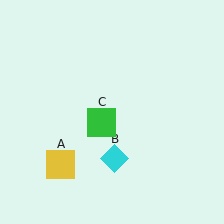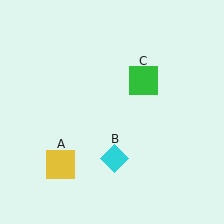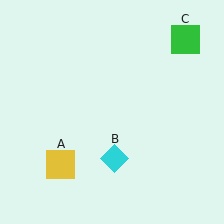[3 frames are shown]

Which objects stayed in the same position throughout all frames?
Yellow square (object A) and cyan diamond (object B) remained stationary.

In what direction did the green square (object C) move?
The green square (object C) moved up and to the right.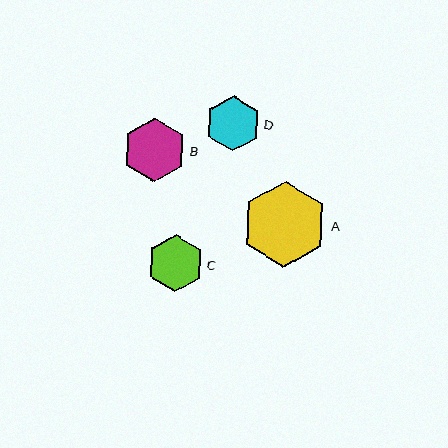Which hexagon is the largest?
Hexagon A is the largest with a size of approximately 86 pixels.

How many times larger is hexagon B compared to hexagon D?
Hexagon B is approximately 1.2 times the size of hexagon D.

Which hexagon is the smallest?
Hexagon D is the smallest with a size of approximately 55 pixels.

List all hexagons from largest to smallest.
From largest to smallest: A, B, C, D.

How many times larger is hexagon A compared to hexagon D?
Hexagon A is approximately 1.6 times the size of hexagon D.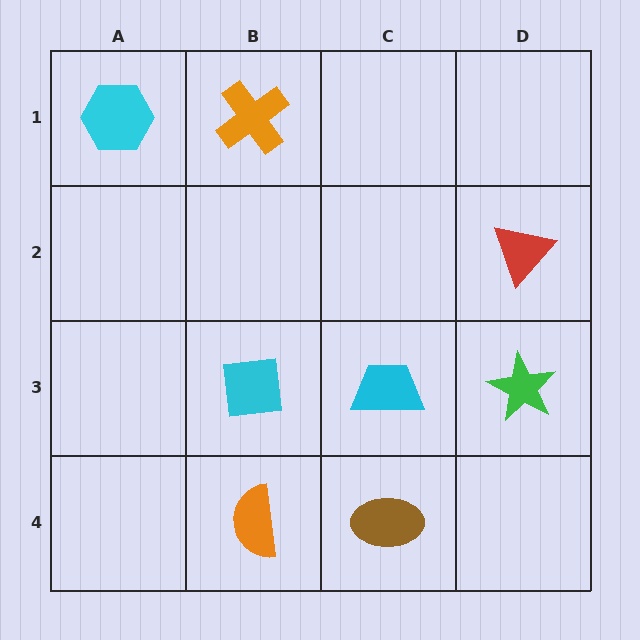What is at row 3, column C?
A cyan trapezoid.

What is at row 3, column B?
A cyan square.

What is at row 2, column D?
A red triangle.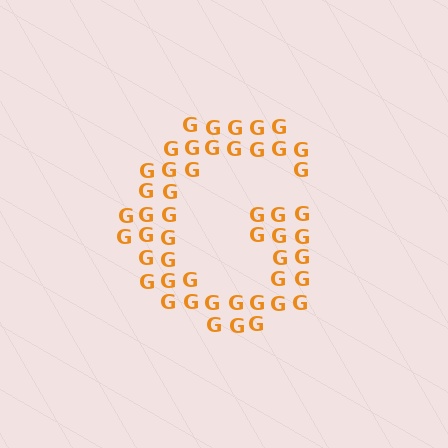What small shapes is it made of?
It is made of small letter G's.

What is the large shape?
The large shape is the letter G.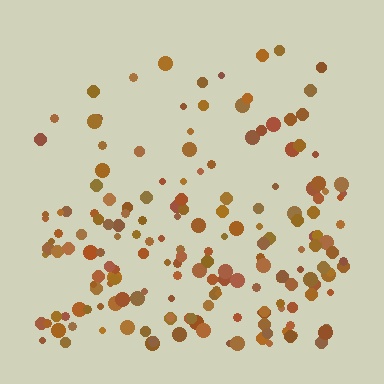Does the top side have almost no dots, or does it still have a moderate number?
Still a moderate number, just noticeably fewer than the bottom.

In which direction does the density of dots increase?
From top to bottom, with the bottom side densest.